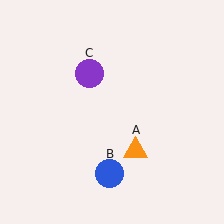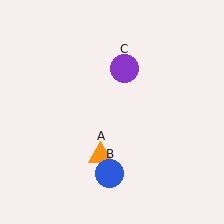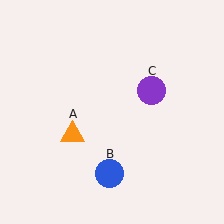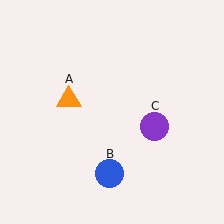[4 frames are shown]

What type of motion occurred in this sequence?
The orange triangle (object A), purple circle (object C) rotated clockwise around the center of the scene.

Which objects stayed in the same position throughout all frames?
Blue circle (object B) remained stationary.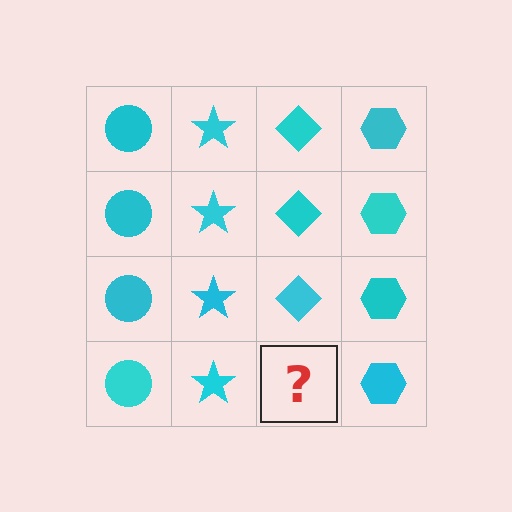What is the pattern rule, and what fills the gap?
The rule is that each column has a consistent shape. The gap should be filled with a cyan diamond.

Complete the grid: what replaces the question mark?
The question mark should be replaced with a cyan diamond.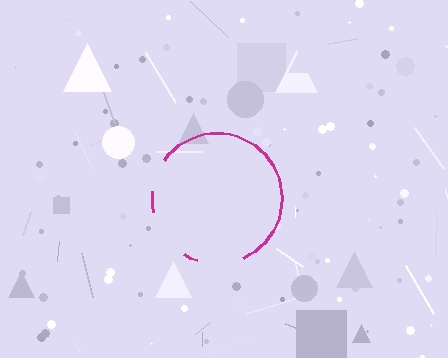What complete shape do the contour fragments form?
The contour fragments form a circle.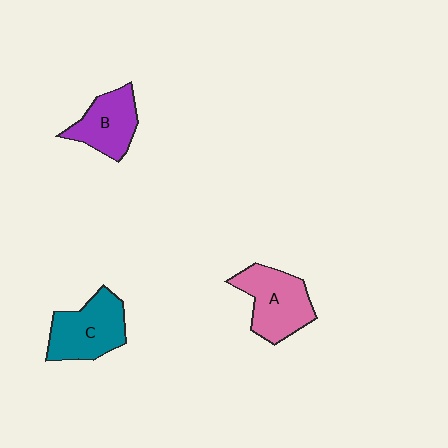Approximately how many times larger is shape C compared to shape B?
Approximately 1.2 times.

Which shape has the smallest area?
Shape B (purple).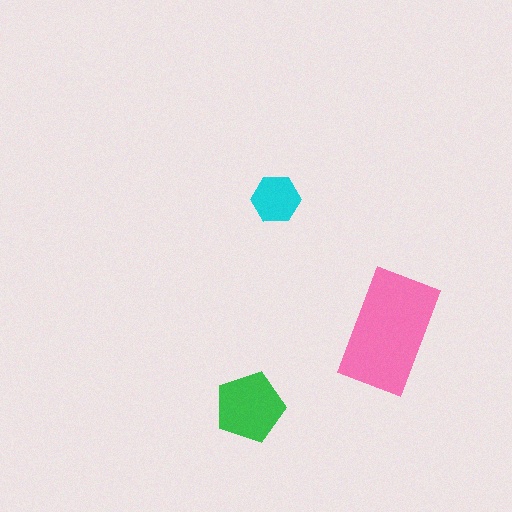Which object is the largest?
The pink rectangle.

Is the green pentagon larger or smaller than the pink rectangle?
Smaller.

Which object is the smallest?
The cyan hexagon.